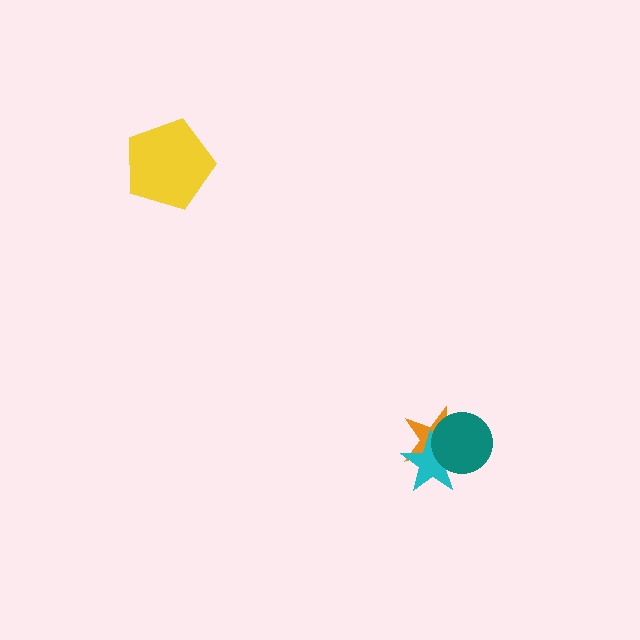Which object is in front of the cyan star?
The teal circle is in front of the cyan star.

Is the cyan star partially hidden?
Yes, it is partially covered by another shape.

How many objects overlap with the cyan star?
2 objects overlap with the cyan star.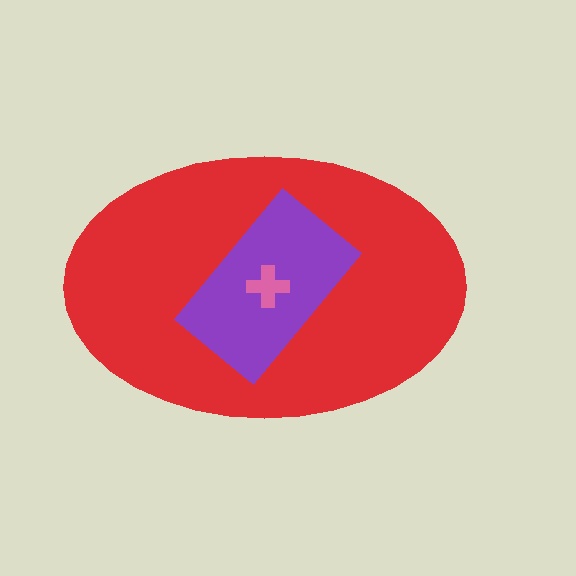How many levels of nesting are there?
3.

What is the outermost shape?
The red ellipse.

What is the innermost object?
The pink cross.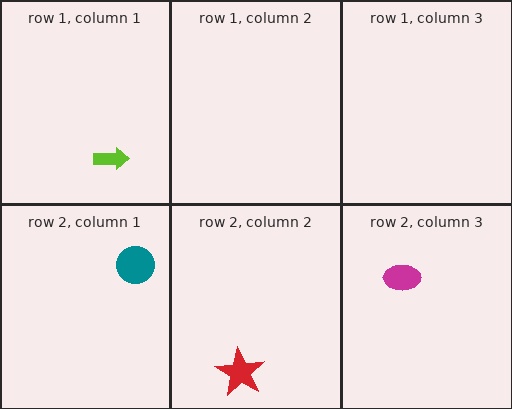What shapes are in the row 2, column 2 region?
The red star.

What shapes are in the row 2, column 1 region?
The teal circle.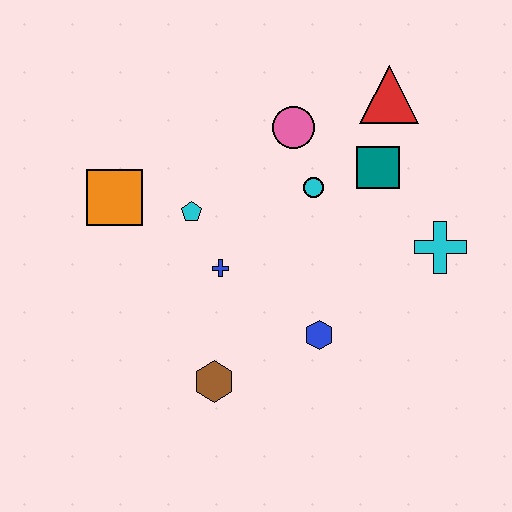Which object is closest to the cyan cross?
The teal square is closest to the cyan cross.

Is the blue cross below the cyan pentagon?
Yes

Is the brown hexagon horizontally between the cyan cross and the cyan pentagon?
Yes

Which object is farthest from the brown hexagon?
The red triangle is farthest from the brown hexagon.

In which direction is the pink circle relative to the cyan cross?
The pink circle is to the left of the cyan cross.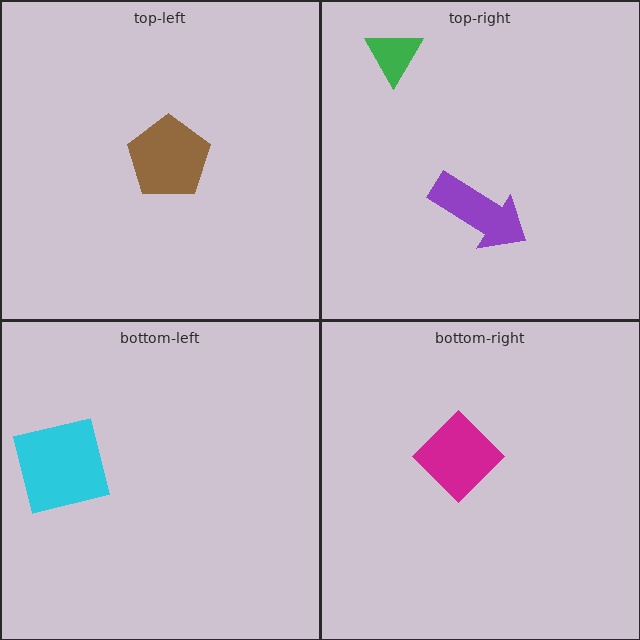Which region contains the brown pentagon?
The top-left region.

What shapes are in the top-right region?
The purple arrow, the green triangle.